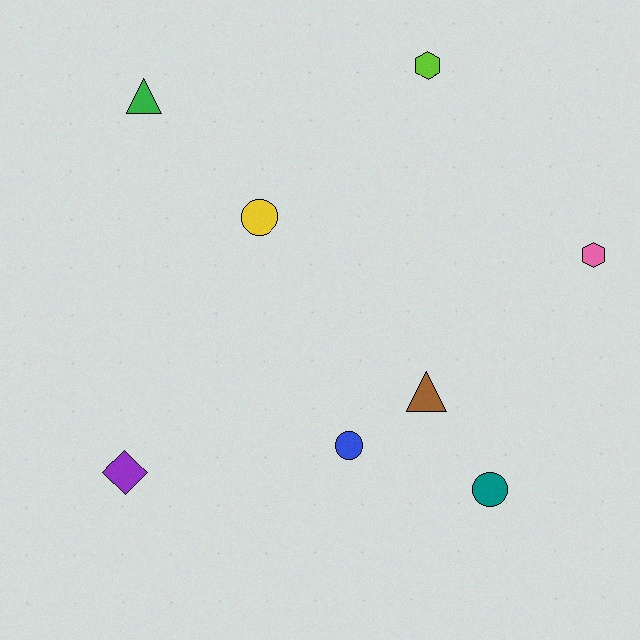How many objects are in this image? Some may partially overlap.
There are 8 objects.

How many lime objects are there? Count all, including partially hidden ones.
There is 1 lime object.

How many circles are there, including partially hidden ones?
There are 3 circles.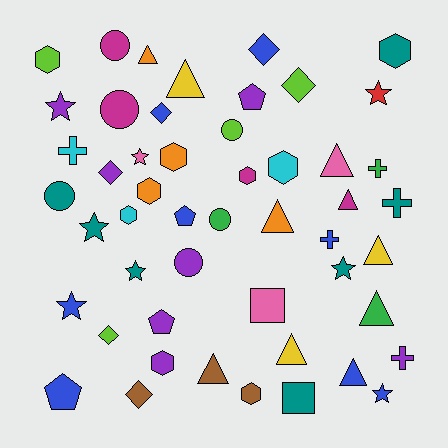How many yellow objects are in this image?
There are 3 yellow objects.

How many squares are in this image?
There are 2 squares.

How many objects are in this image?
There are 50 objects.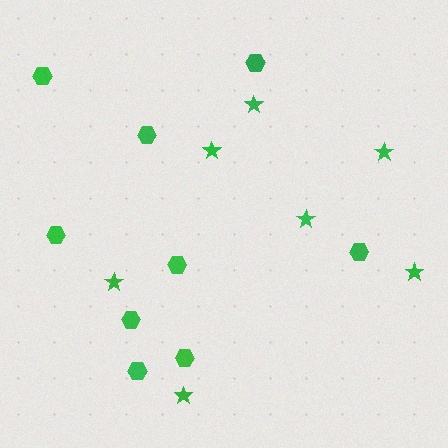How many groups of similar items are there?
There are 2 groups: one group of hexagons (9) and one group of stars (7).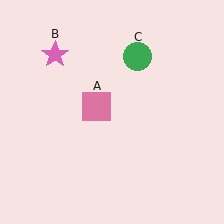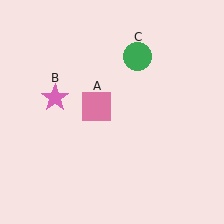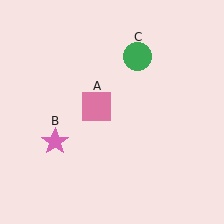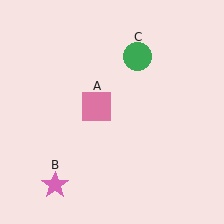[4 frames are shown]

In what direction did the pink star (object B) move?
The pink star (object B) moved down.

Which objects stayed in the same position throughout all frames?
Pink square (object A) and green circle (object C) remained stationary.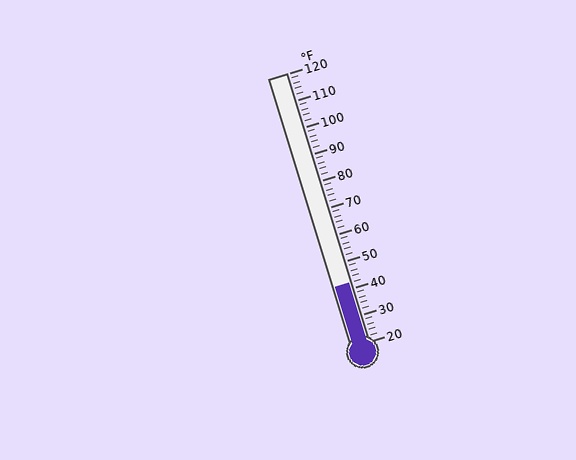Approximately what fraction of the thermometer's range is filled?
The thermometer is filled to approximately 20% of its range.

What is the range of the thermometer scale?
The thermometer scale ranges from 20°F to 120°F.